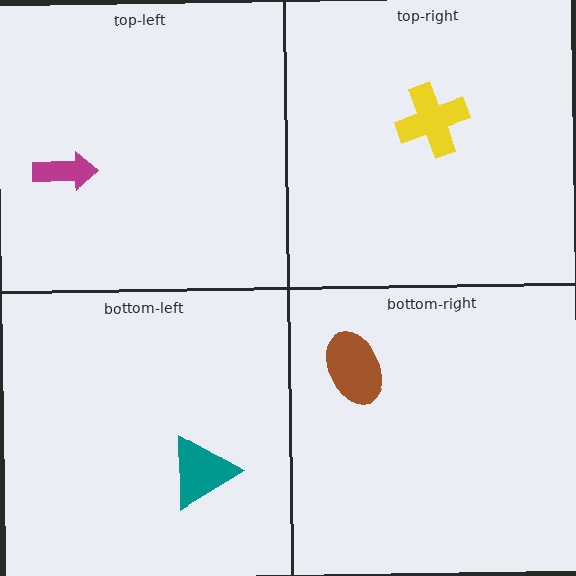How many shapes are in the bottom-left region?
1.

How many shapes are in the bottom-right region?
1.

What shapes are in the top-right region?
The yellow cross.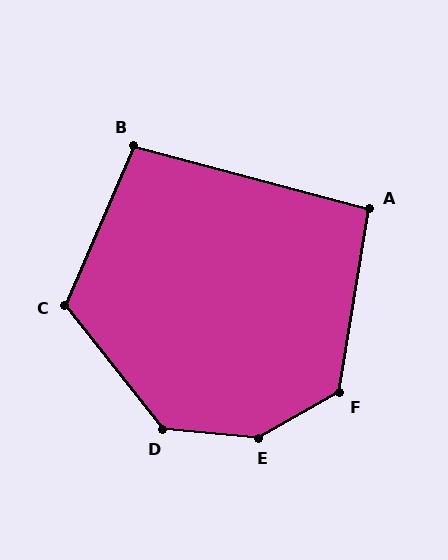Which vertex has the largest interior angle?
E, at approximately 146 degrees.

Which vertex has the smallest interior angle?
A, at approximately 96 degrees.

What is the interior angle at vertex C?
Approximately 118 degrees (obtuse).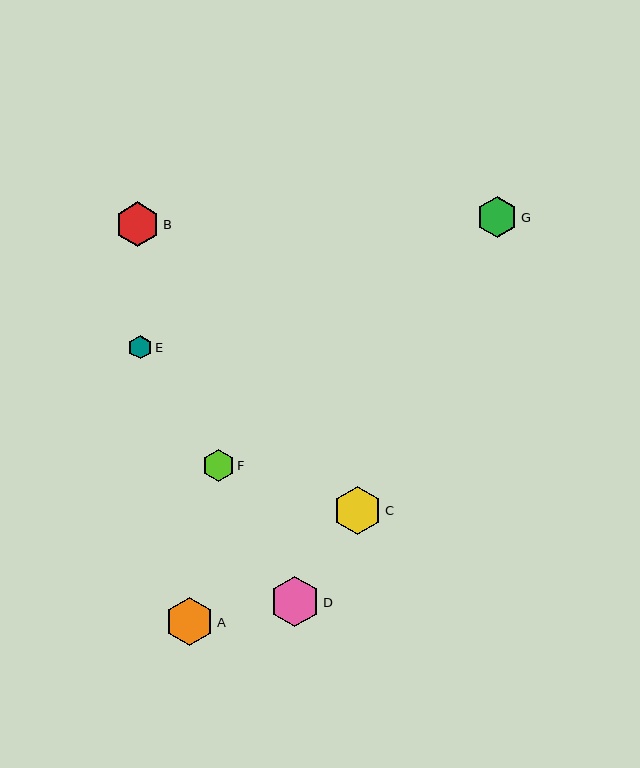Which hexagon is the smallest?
Hexagon E is the smallest with a size of approximately 24 pixels.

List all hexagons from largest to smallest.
From largest to smallest: D, C, A, B, G, F, E.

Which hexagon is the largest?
Hexagon D is the largest with a size of approximately 50 pixels.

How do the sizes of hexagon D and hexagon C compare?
Hexagon D and hexagon C are approximately the same size.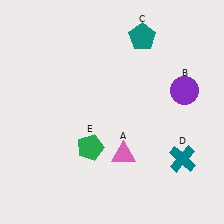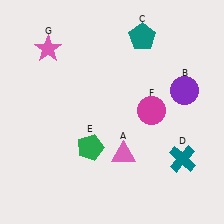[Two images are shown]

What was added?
A magenta circle (F), a pink star (G) were added in Image 2.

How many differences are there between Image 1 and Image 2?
There are 2 differences between the two images.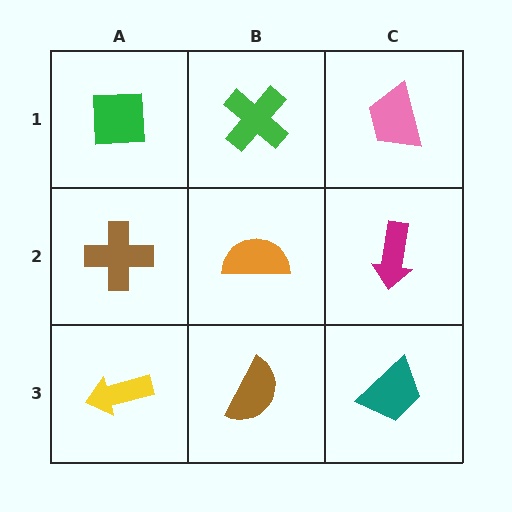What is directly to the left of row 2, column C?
An orange semicircle.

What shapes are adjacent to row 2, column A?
A green square (row 1, column A), a yellow arrow (row 3, column A), an orange semicircle (row 2, column B).